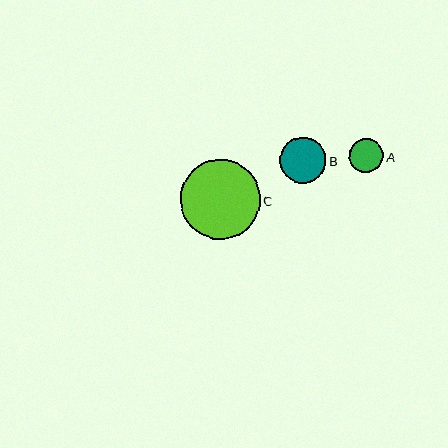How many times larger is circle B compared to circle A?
Circle B is approximately 1.4 times the size of circle A.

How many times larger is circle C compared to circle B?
Circle C is approximately 1.7 times the size of circle B.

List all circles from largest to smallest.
From largest to smallest: C, B, A.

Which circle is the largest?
Circle C is the largest with a size of approximately 80 pixels.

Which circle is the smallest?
Circle A is the smallest with a size of approximately 34 pixels.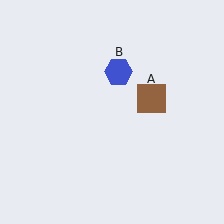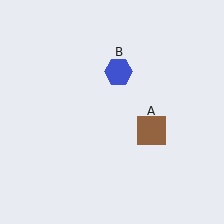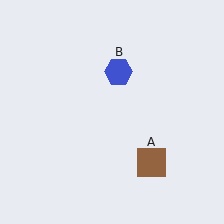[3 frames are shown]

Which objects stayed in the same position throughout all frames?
Blue hexagon (object B) remained stationary.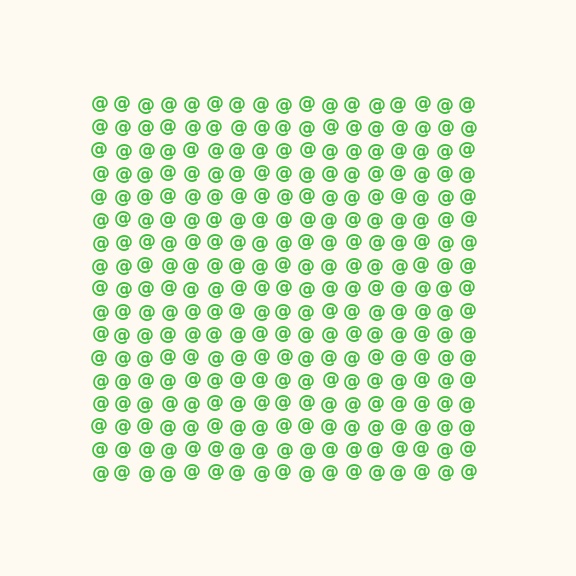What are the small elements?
The small elements are at signs.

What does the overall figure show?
The overall figure shows a square.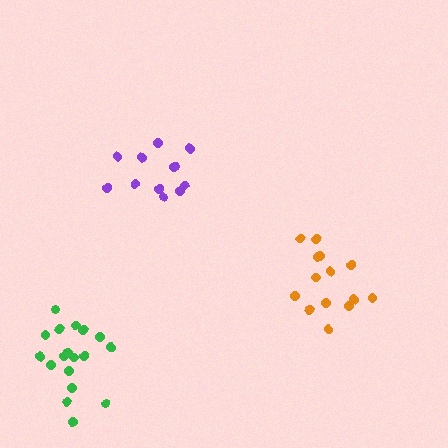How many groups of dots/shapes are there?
There are 3 groups.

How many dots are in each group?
Group 1: 12 dots, Group 2: 18 dots, Group 3: 14 dots (44 total).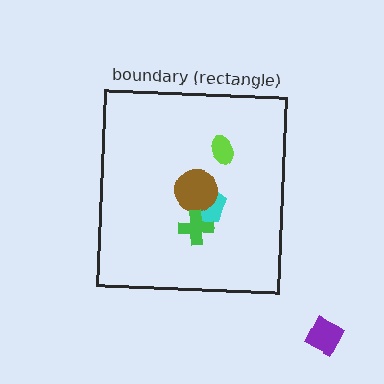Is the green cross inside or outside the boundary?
Inside.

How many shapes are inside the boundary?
4 inside, 1 outside.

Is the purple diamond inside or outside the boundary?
Outside.